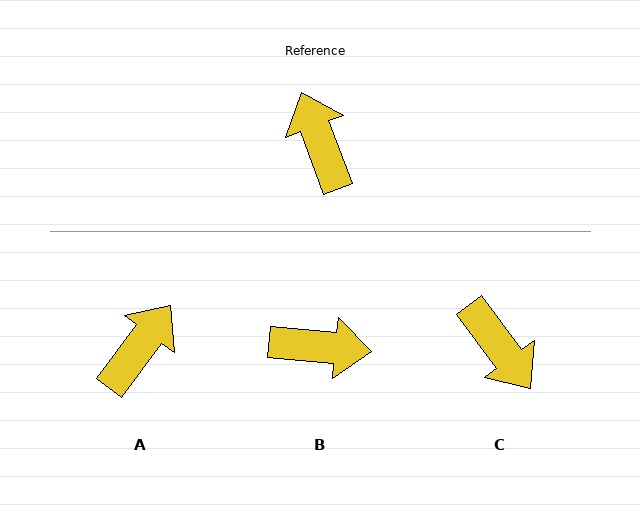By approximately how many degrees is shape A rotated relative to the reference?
Approximately 58 degrees clockwise.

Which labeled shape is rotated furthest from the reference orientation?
C, about 165 degrees away.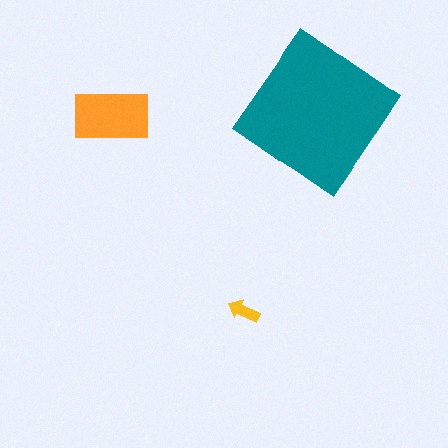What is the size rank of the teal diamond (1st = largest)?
1st.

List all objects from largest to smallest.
The teal diamond, the orange rectangle, the yellow arrow.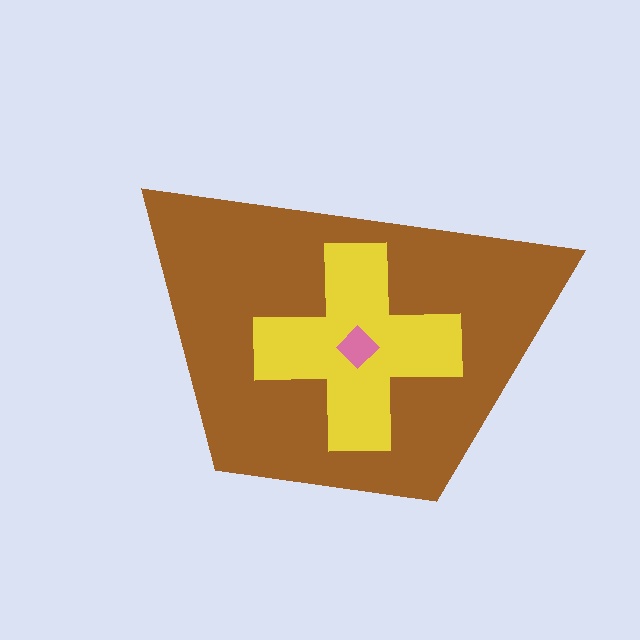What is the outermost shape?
The brown trapezoid.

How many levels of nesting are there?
3.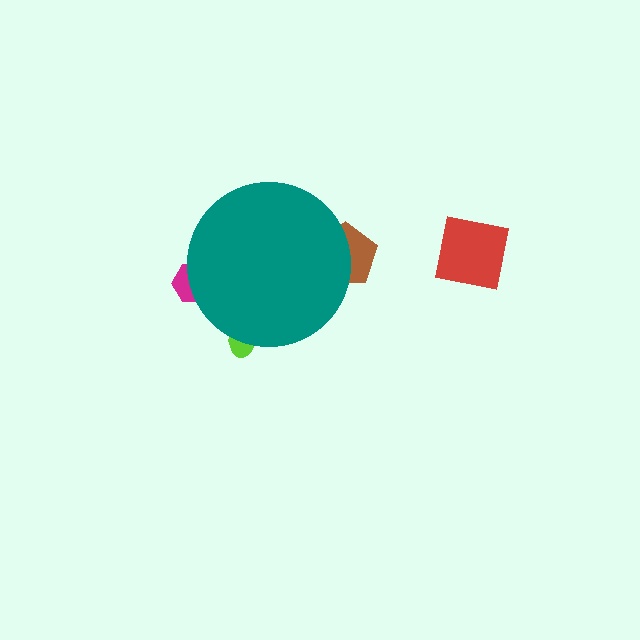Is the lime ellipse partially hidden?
Yes, the lime ellipse is partially hidden behind the teal circle.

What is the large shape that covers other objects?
A teal circle.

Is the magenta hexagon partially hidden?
Yes, the magenta hexagon is partially hidden behind the teal circle.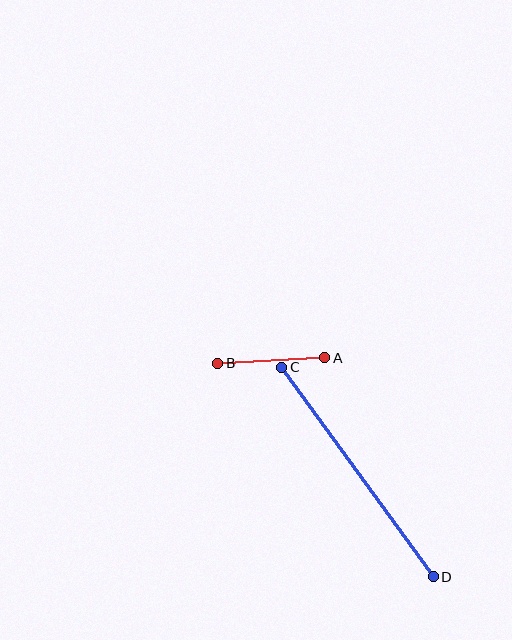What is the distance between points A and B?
The distance is approximately 107 pixels.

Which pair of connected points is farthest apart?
Points C and D are farthest apart.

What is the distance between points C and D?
The distance is approximately 258 pixels.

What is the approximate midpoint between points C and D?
The midpoint is at approximately (358, 472) pixels.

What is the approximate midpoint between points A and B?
The midpoint is at approximately (271, 361) pixels.